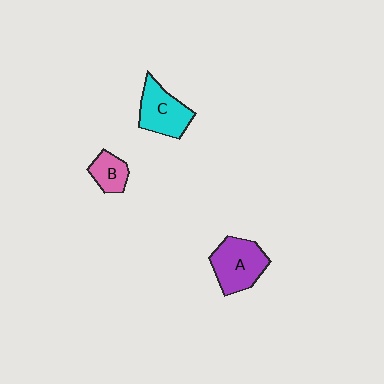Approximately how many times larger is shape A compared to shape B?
Approximately 1.9 times.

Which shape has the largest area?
Shape A (purple).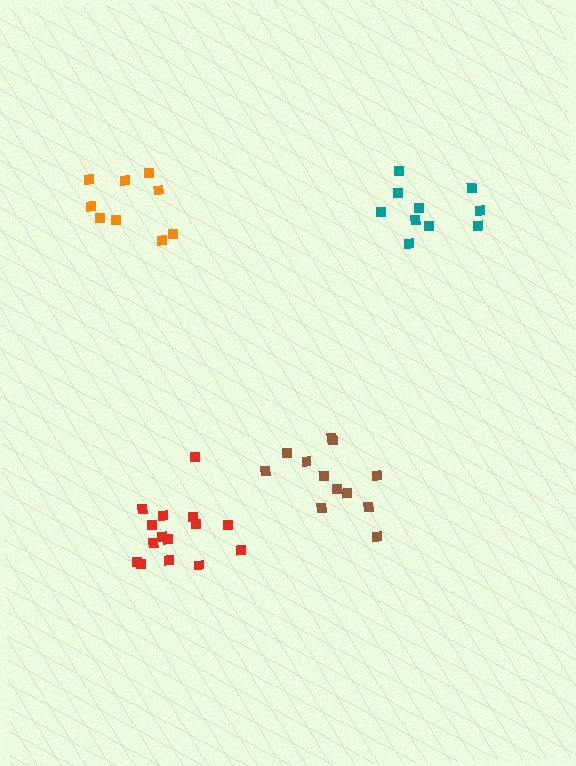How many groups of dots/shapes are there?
There are 4 groups.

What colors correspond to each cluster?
The clusters are colored: orange, red, brown, teal.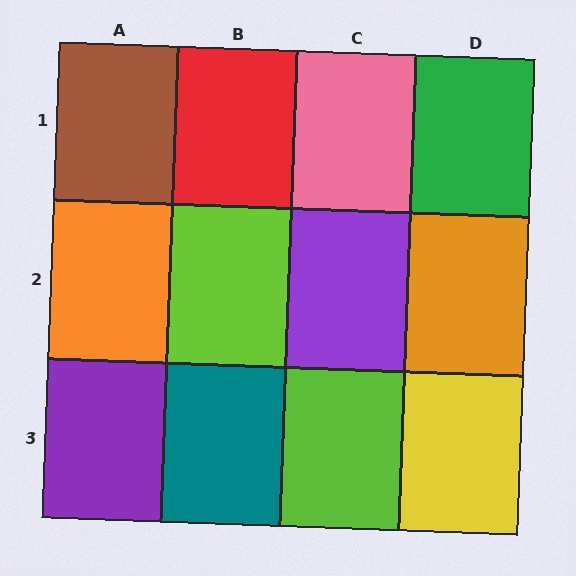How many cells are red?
1 cell is red.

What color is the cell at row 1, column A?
Brown.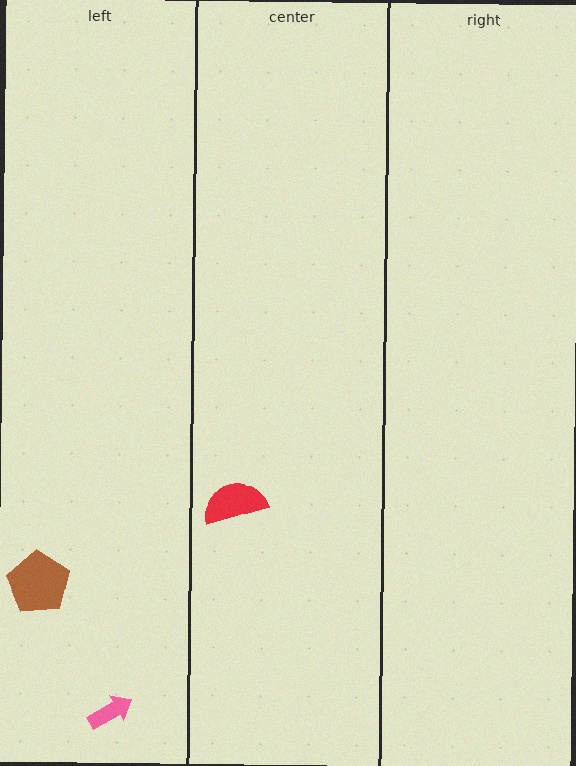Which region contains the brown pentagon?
The left region.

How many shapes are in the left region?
2.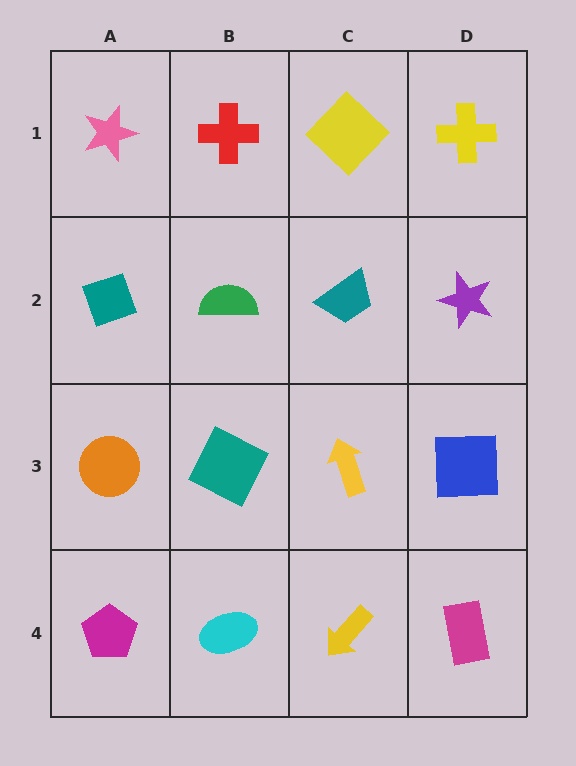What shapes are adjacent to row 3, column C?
A teal trapezoid (row 2, column C), a yellow arrow (row 4, column C), a teal square (row 3, column B), a blue square (row 3, column D).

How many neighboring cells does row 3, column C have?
4.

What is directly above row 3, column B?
A green semicircle.